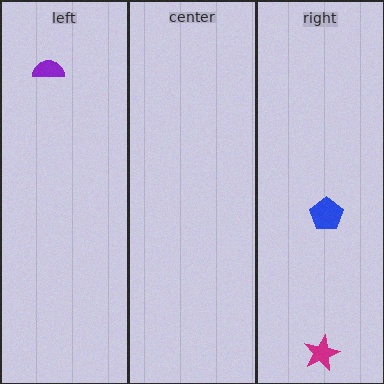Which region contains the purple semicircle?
The left region.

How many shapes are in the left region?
1.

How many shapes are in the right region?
2.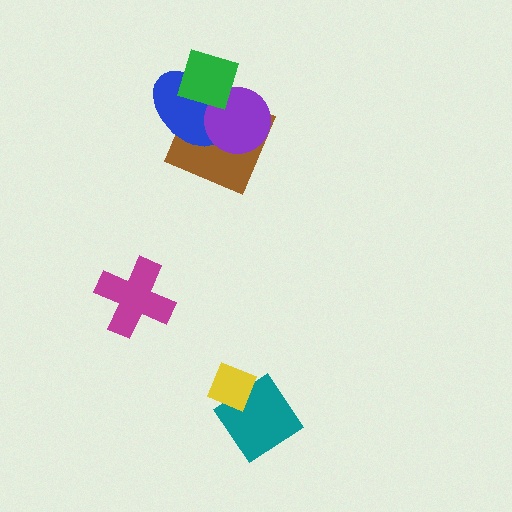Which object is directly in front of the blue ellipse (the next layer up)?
The purple circle is directly in front of the blue ellipse.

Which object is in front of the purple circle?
The green diamond is in front of the purple circle.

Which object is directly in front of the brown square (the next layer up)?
The blue ellipse is directly in front of the brown square.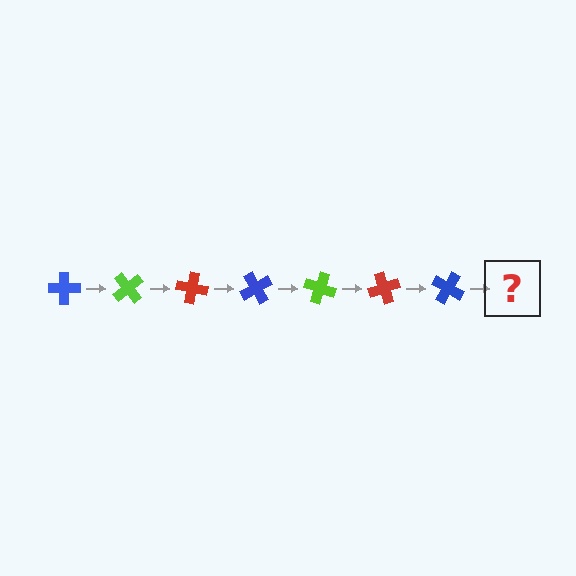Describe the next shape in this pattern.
It should be a lime cross, rotated 350 degrees from the start.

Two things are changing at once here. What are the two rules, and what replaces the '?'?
The two rules are that it rotates 50 degrees each step and the color cycles through blue, lime, and red. The '?' should be a lime cross, rotated 350 degrees from the start.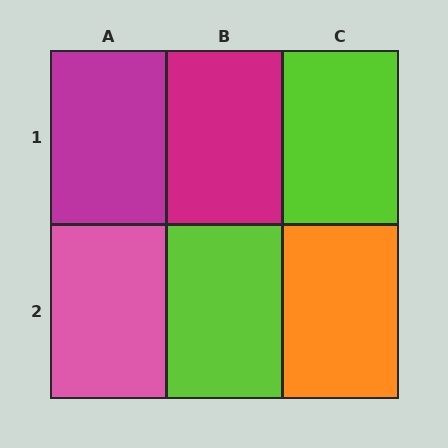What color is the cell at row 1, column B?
Magenta.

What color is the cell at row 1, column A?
Magenta.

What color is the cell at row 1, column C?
Lime.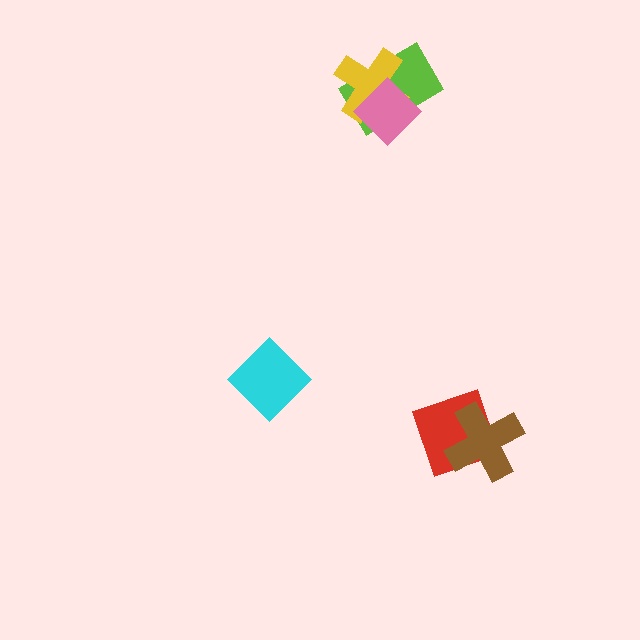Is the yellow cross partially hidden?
Yes, it is partially covered by another shape.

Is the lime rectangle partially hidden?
Yes, it is partially covered by another shape.